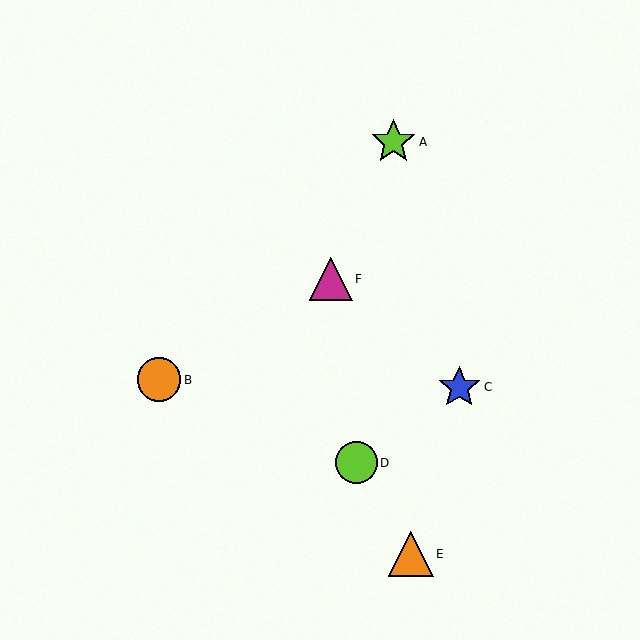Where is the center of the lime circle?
The center of the lime circle is at (357, 463).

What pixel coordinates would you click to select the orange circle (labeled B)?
Click at (159, 380) to select the orange circle B.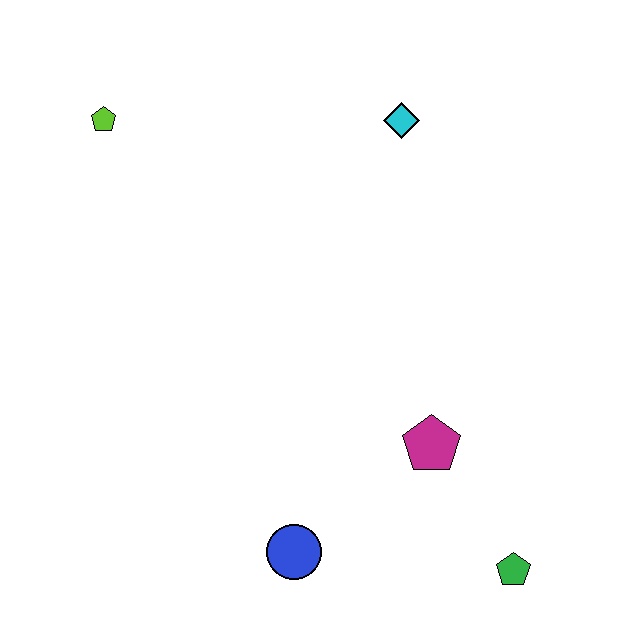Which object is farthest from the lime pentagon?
The green pentagon is farthest from the lime pentagon.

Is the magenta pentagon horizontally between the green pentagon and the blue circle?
Yes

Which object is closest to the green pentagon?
The magenta pentagon is closest to the green pentagon.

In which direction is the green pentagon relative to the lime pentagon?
The green pentagon is below the lime pentagon.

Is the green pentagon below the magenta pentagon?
Yes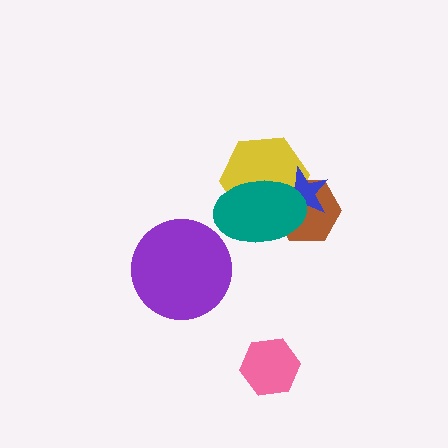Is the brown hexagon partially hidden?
Yes, it is partially covered by another shape.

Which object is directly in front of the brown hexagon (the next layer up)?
The yellow hexagon is directly in front of the brown hexagon.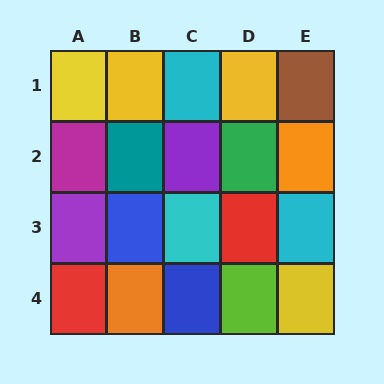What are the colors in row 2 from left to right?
Magenta, teal, purple, green, orange.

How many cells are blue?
2 cells are blue.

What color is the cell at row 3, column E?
Cyan.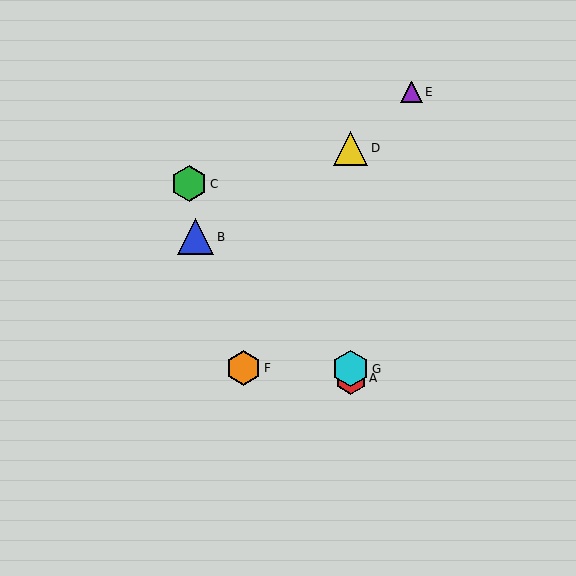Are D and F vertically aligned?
No, D is at x≈351 and F is at x≈243.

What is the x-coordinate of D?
Object D is at x≈351.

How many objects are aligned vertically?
3 objects (A, D, G) are aligned vertically.